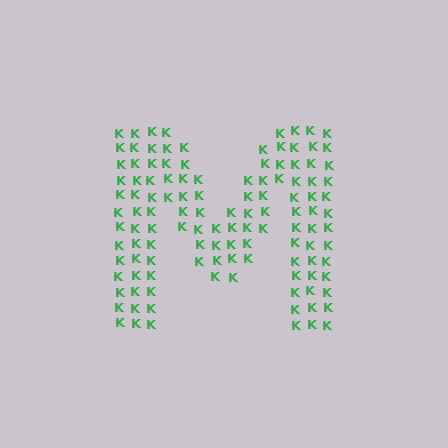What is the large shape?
The large shape is the letter M.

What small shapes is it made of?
It is made of small letter K's.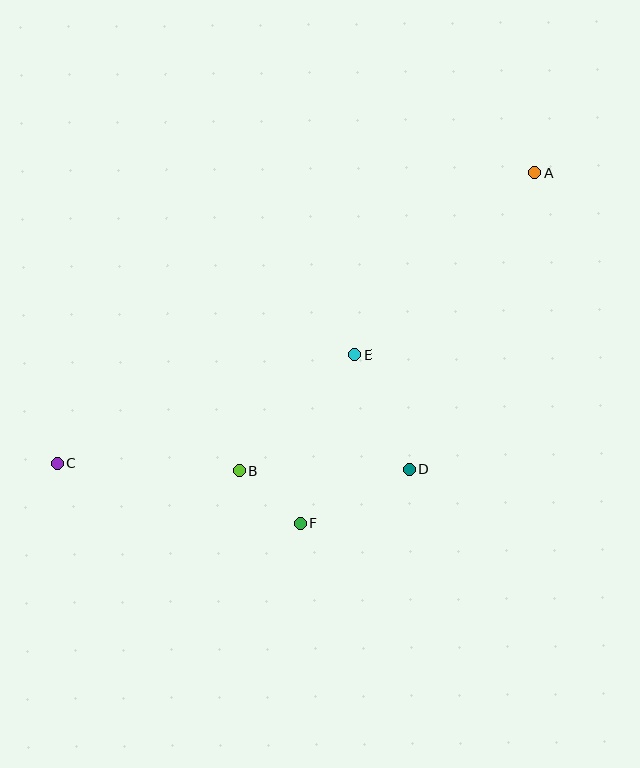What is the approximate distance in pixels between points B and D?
The distance between B and D is approximately 170 pixels.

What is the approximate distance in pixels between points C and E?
The distance between C and E is approximately 317 pixels.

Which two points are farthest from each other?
Points A and C are farthest from each other.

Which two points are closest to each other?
Points B and F are closest to each other.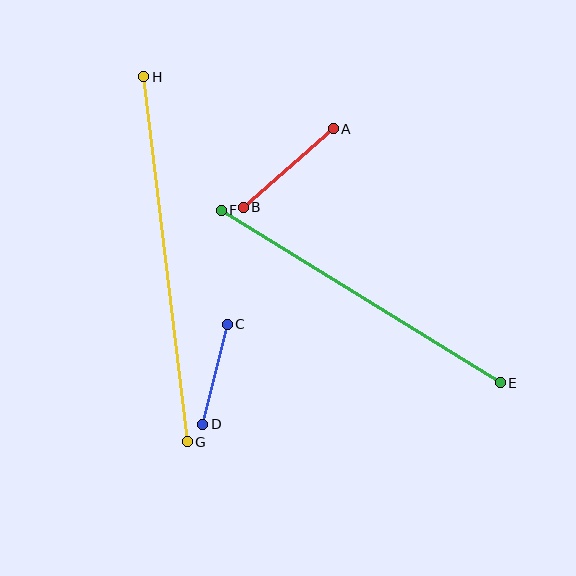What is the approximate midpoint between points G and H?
The midpoint is at approximately (165, 259) pixels.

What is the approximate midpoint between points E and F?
The midpoint is at approximately (361, 297) pixels.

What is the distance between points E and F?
The distance is approximately 328 pixels.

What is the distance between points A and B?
The distance is approximately 119 pixels.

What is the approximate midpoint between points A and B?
The midpoint is at approximately (288, 168) pixels.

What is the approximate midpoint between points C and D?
The midpoint is at approximately (215, 374) pixels.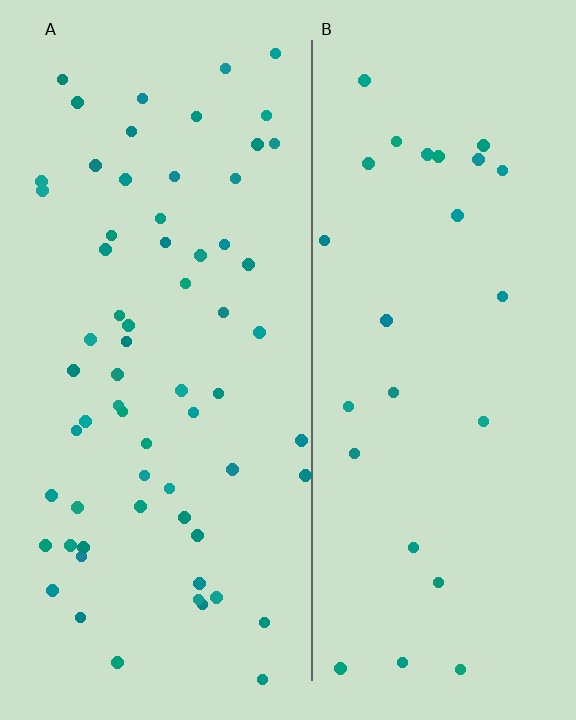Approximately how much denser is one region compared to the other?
Approximately 2.5× — region A over region B.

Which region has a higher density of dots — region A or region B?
A (the left).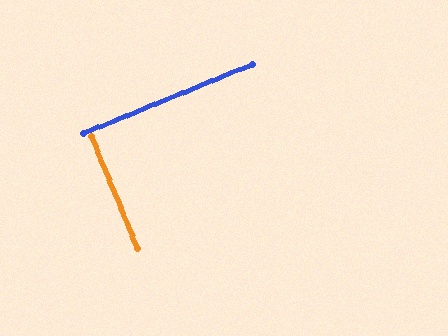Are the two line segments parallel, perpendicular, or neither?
Perpendicular — they meet at approximately 90°.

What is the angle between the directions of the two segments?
Approximately 90 degrees.